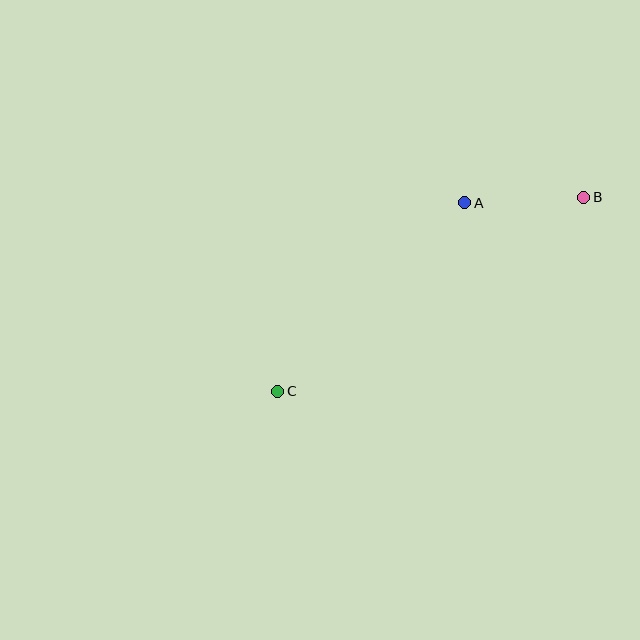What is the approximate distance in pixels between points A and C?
The distance between A and C is approximately 266 pixels.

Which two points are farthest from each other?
Points B and C are farthest from each other.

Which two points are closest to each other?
Points A and B are closest to each other.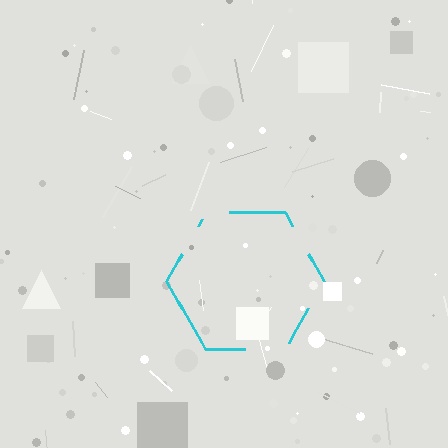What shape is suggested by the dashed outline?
The dashed outline suggests a hexagon.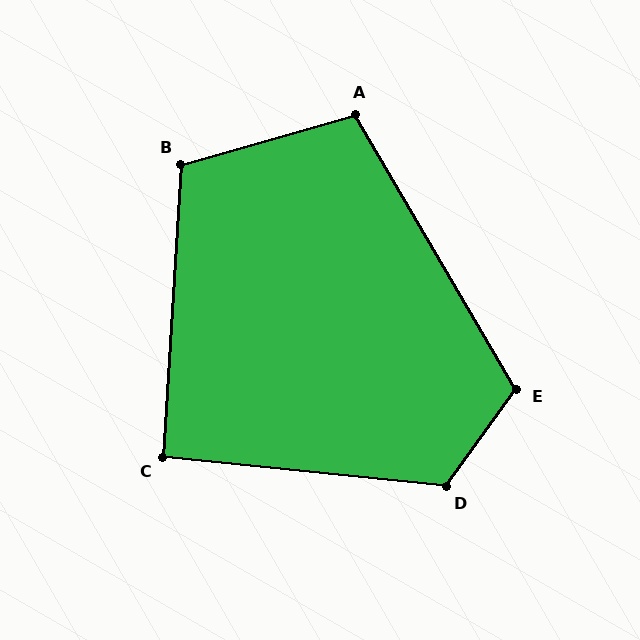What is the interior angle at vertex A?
Approximately 104 degrees (obtuse).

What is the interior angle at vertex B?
Approximately 110 degrees (obtuse).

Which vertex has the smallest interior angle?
C, at approximately 92 degrees.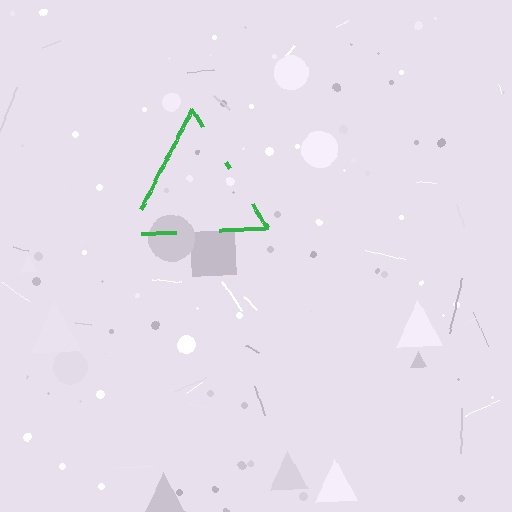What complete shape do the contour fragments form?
The contour fragments form a triangle.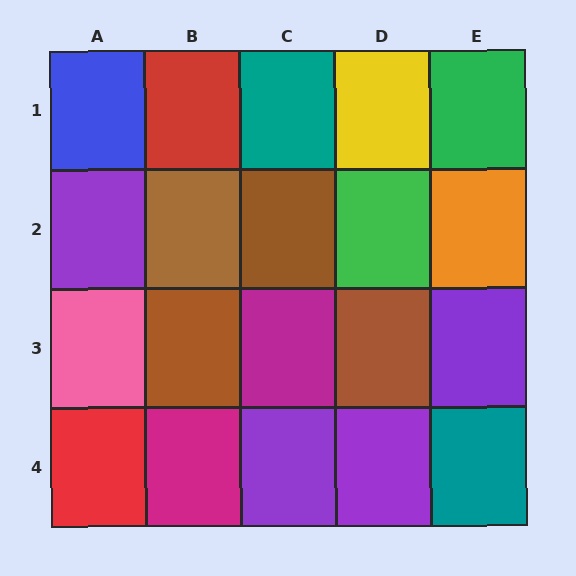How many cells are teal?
2 cells are teal.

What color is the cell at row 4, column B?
Magenta.